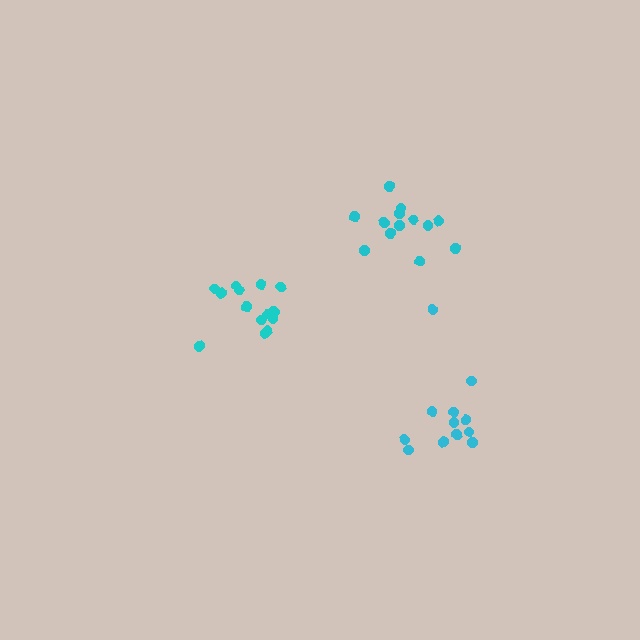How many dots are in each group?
Group 1: 12 dots, Group 2: 13 dots, Group 3: 14 dots (39 total).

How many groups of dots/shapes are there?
There are 3 groups.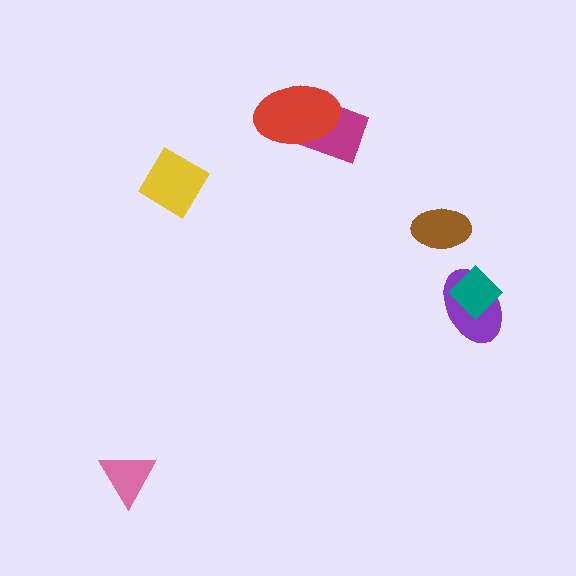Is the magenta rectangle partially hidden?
Yes, it is partially covered by another shape.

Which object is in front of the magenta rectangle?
The red ellipse is in front of the magenta rectangle.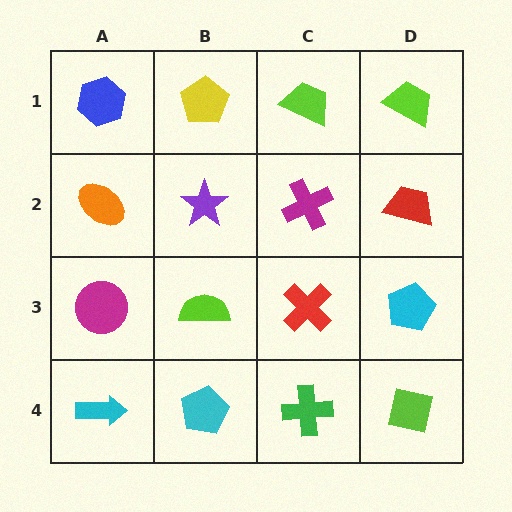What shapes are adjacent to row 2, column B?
A yellow pentagon (row 1, column B), a lime semicircle (row 3, column B), an orange ellipse (row 2, column A), a magenta cross (row 2, column C).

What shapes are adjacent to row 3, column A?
An orange ellipse (row 2, column A), a cyan arrow (row 4, column A), a lime semicircle (row 3, column B).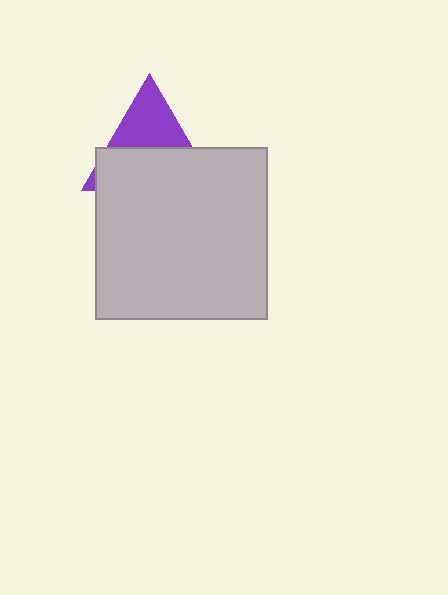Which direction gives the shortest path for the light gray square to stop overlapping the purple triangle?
Moving down gives the shortest separation.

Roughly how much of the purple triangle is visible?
A small part of it is visible (roughly 42%).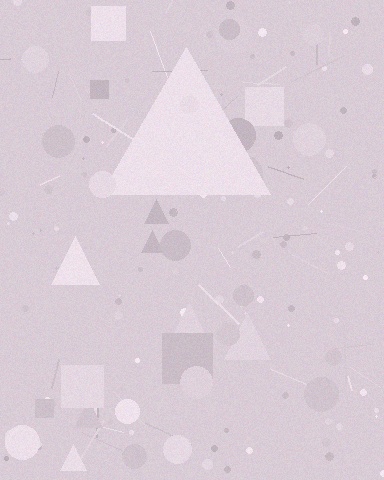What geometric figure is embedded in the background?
A triangle is embedded in the background.